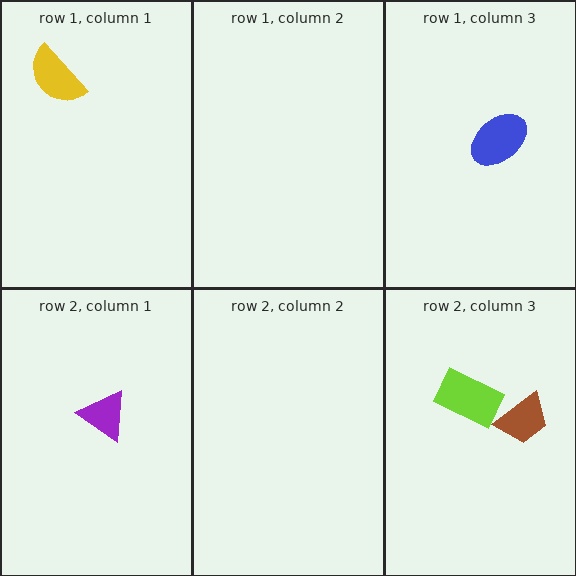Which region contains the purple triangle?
The row 2, column 1 region.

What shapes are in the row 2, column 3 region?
The brown trapezoid, the lime rectangle.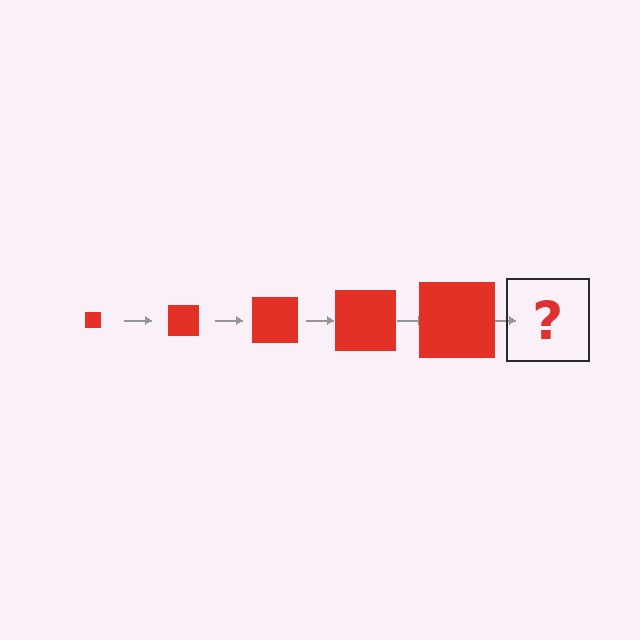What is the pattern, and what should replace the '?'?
The pattern is that the square gets progressively larger each step. The '?' should be a red square, larger than the previous one.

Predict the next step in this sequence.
The next step is a red square, larger than the previous one.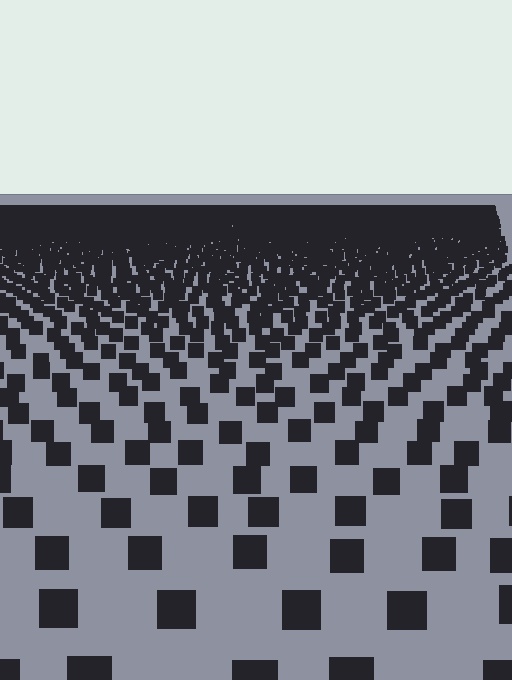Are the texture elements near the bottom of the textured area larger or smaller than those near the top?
Larger. Near the bottom, elements are closer to the viewer and appear at a bigger on-screen size.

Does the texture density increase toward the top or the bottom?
Density increases toward the top.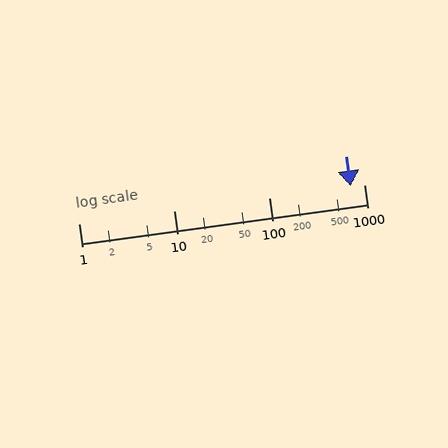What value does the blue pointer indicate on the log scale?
The pointer indicates approximately 730.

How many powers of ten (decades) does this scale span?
The scale spans 3 decades, from 1 to 1000.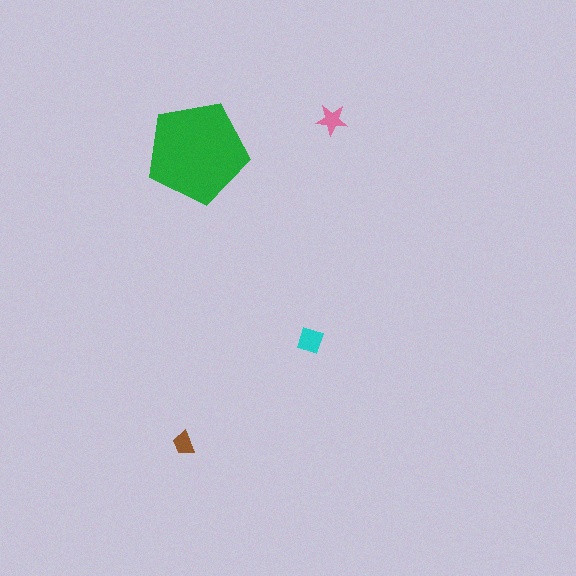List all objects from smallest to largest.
The brown trapezoid, the pink star, the cyan diamond, the green pentagon.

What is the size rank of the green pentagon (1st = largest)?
1st.